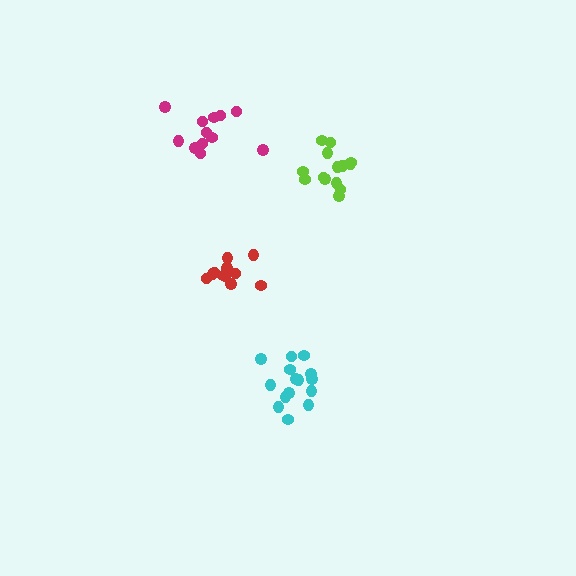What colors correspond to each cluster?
The clusters are colored: red, magenta, cyan, lime.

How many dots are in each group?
Group 1: 11 dots, Group 2: 12 dots, Group 3: 15 dots, Group 4: 14 dots (52 total).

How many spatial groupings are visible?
There are 4 spatial groupings.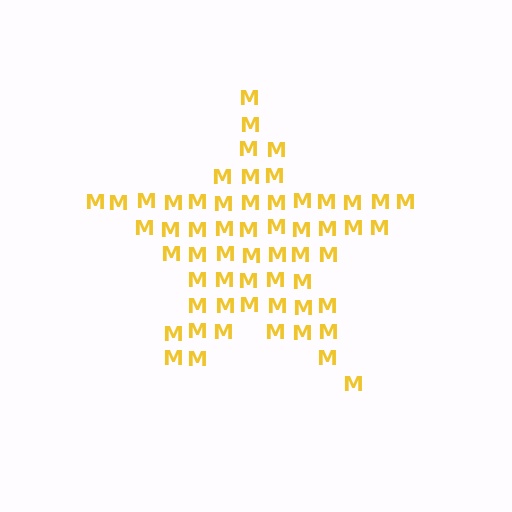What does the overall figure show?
The overall figure shows a star.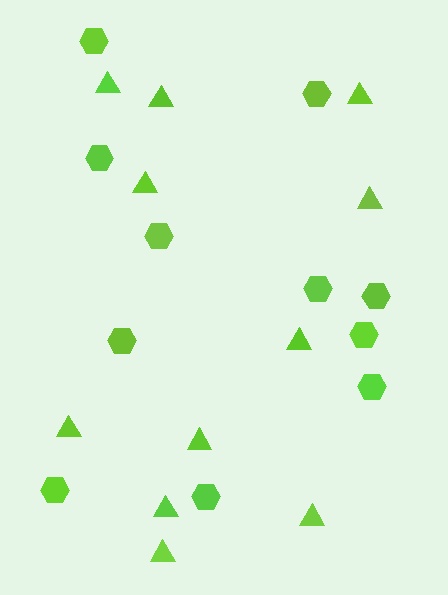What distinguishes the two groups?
There are 2 groups: one group of hexagons (11) and one group of triangles (11).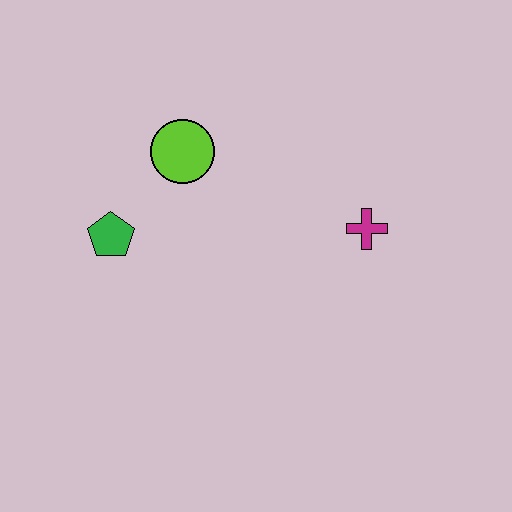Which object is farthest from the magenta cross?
The green pentagon is farthest from the magenta cross.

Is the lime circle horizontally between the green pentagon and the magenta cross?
Yes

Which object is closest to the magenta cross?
The lime circle is closest to the magenta cross.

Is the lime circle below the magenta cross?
No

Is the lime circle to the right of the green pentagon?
Yes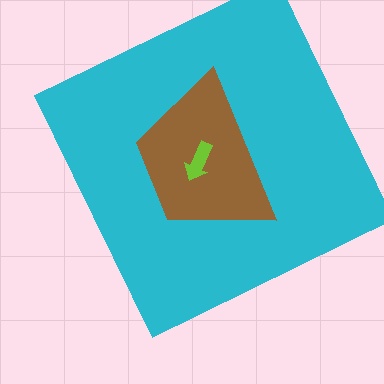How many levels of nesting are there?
3.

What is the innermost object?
The lime arrow.